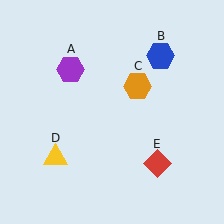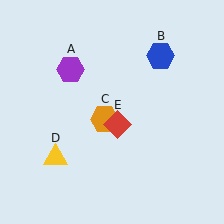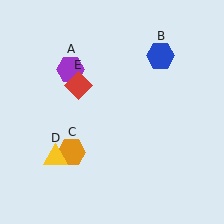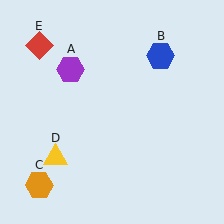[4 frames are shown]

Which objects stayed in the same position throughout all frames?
Purple hexagon (object A) and blue hexagon (object B) and yellow triangle (object D) remained stationary.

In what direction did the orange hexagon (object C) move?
The orange hexagon (object C) moved down and to the left.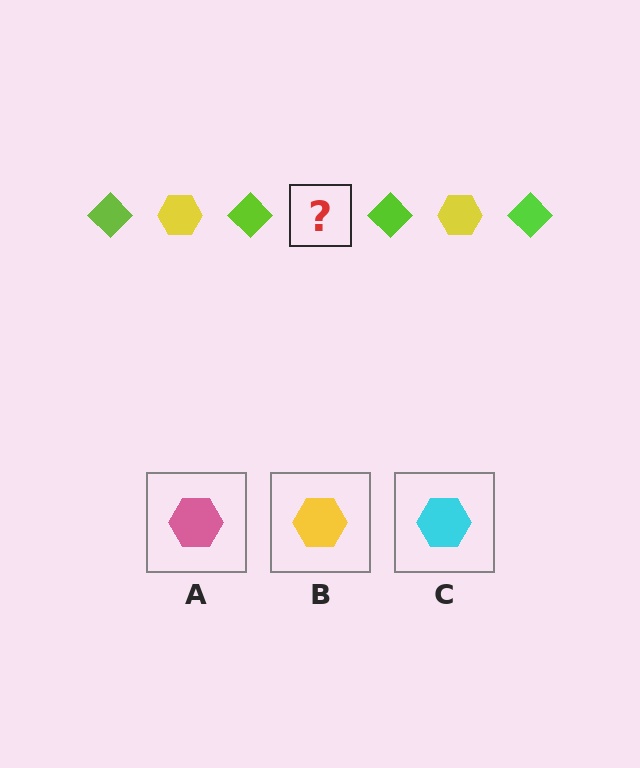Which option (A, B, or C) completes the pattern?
B.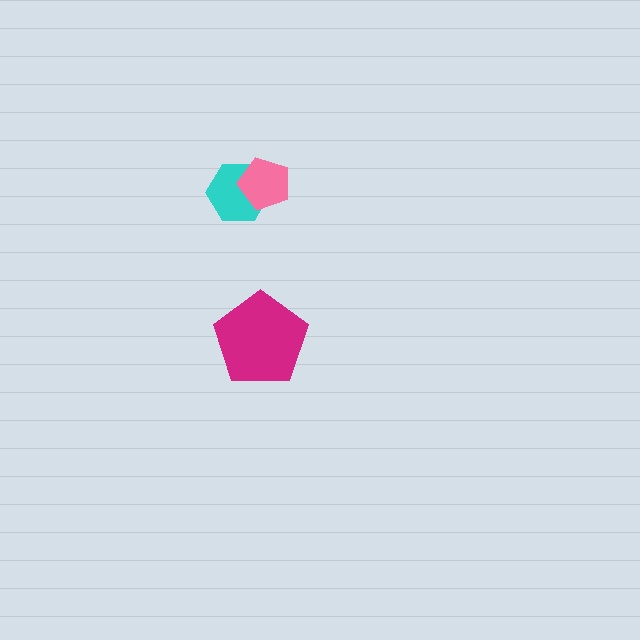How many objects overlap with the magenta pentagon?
0 objects overlap with the magenta pentagon.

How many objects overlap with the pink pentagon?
1 object overlaps with the pink pentagon.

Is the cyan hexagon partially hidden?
Yes, it is partially covered by another shape.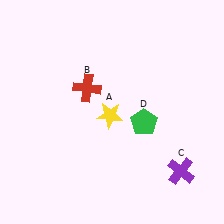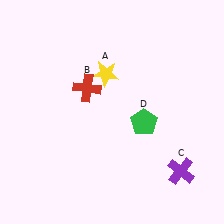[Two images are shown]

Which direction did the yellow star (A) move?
The yellow star (A) moved up.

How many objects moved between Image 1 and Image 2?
1 object moved between the two images.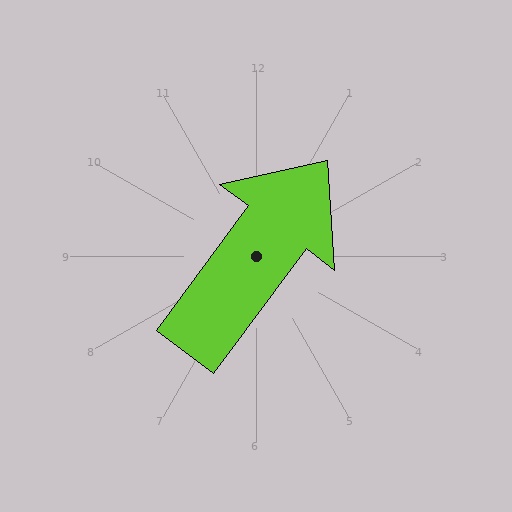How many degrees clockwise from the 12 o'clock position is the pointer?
Approximately 37 degrees.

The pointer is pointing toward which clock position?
Roughly 1 o'clock.